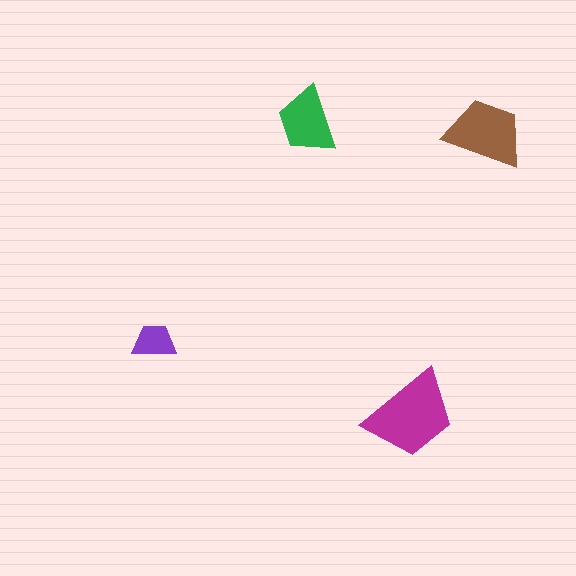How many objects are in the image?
There are 4 objects in the image.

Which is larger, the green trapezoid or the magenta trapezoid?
The magenta one.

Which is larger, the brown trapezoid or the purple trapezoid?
The brown one.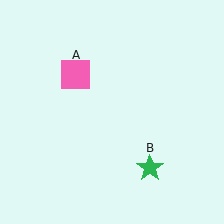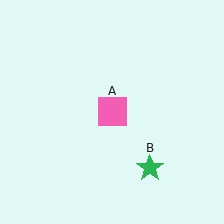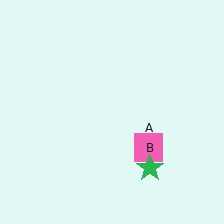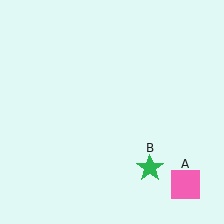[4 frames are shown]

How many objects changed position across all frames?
1 object changed position: pink square (object A).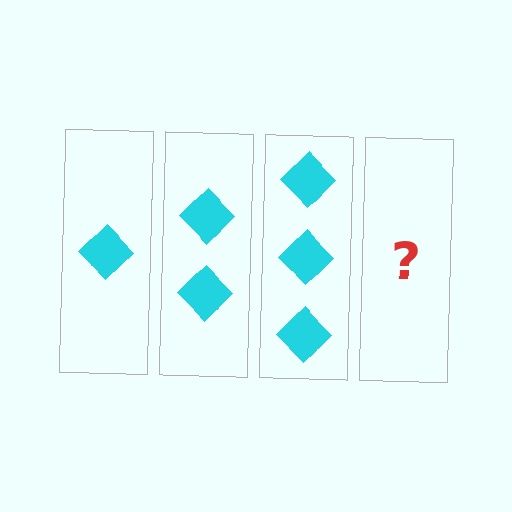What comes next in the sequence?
The next element should be 4 diamonds.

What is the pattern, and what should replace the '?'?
The pattern is that each step adds one more diamond. The '?' should be 4 diamonds.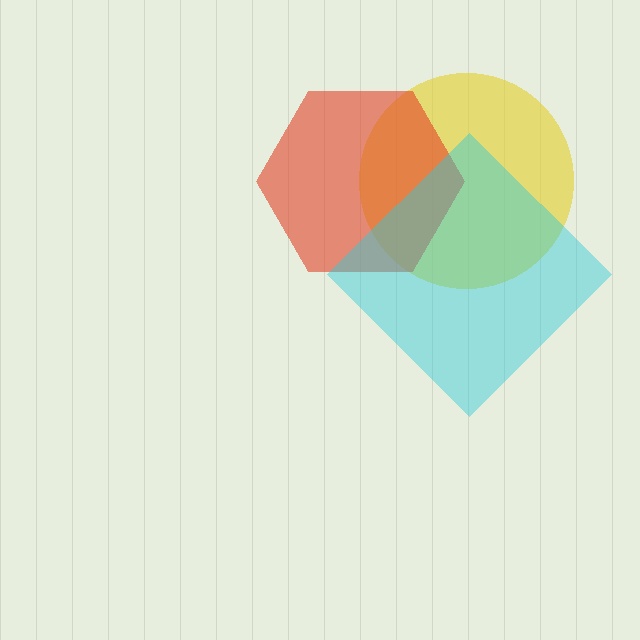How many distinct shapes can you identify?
There are 3 distinct shapes: a yellow circle, a red hexagon, a cyan diamond.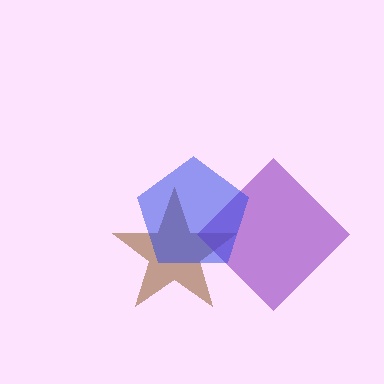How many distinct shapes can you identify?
There are 3 distinct shapes: a brown star, a purple diamond, a blue pentagon.